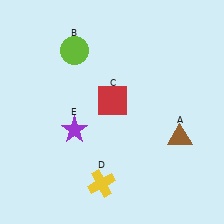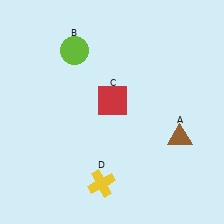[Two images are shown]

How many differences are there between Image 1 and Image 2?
There is 1 difference between the two images.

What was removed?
The purple star (E) was removed in Image 2.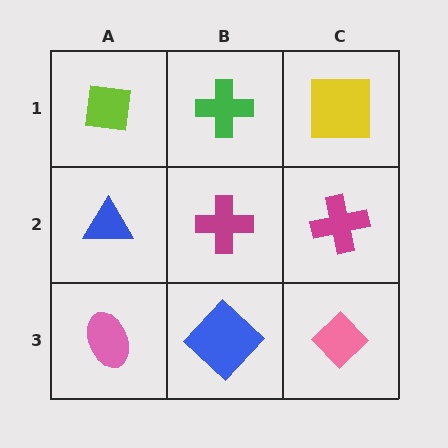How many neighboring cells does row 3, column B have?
3.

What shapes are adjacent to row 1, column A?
A blue triangle (row 2, column A), a green cross (row 1, column B).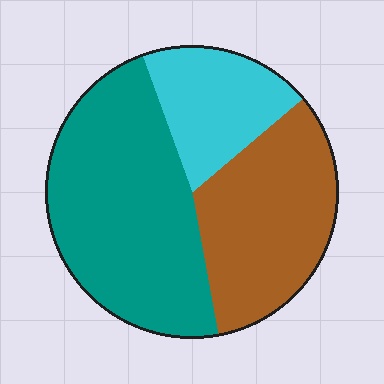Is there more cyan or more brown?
Brown.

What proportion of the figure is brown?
Brown takes up between a quarter and a half of the figure.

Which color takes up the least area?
Cyan, at roughly 20%.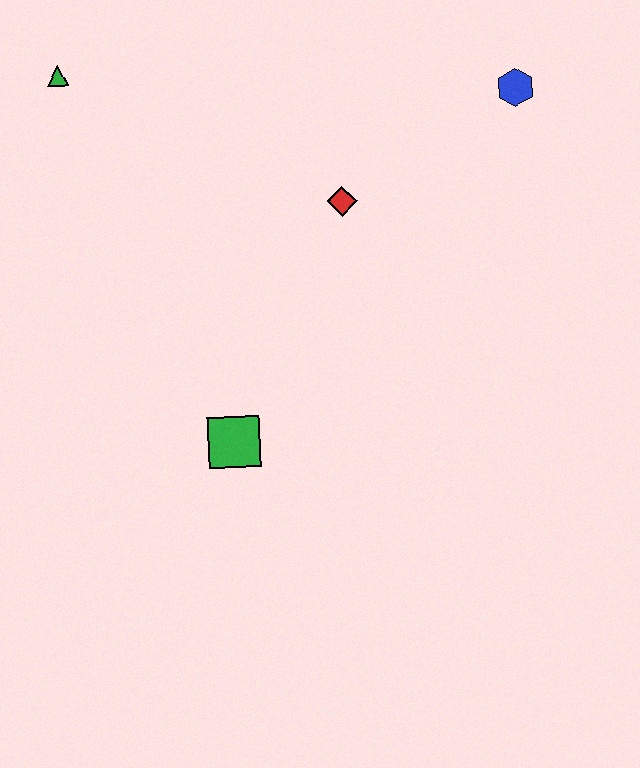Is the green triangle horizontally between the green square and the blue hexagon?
No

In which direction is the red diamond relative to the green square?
The red diamond is above the green square.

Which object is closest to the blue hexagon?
The red diamond is closest to the blue hexagon.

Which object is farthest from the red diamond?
The green triangle is farthest from the red diamond.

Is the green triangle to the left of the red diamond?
Yes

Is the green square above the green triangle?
No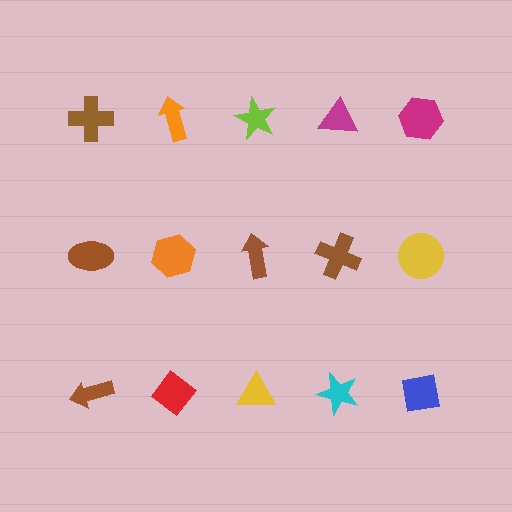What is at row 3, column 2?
A red diamond.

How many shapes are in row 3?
5 shapes.